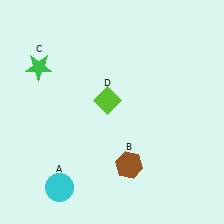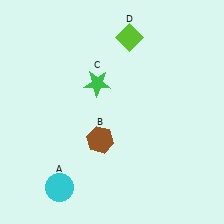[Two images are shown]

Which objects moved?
The objects that moved are: the brown hexagon (B), the green star (C), the lime diamond (D).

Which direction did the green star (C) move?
The green star (C) moved right.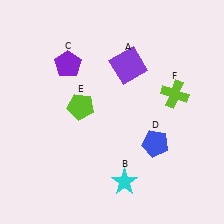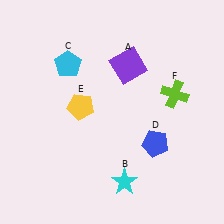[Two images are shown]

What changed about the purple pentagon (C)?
In Image 1, C is purple. In Image 2, it changed to cyan.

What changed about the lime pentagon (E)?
In Image 1, E is lime. In Image 2, it changed to yellow.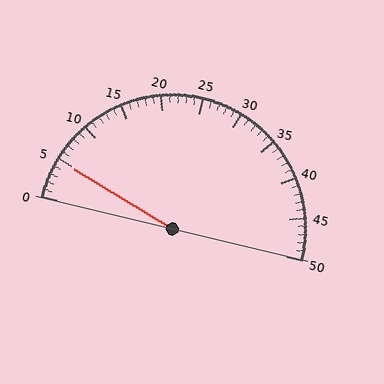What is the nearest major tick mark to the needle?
The nearest major tick mark is 5.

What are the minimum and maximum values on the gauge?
The gauge ranges from 0 to 50.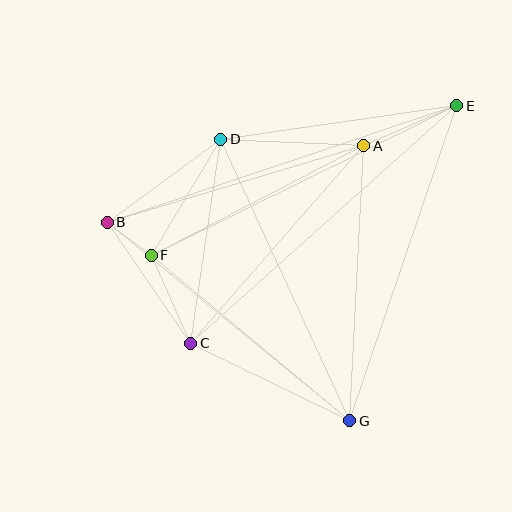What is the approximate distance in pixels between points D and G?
The distance between D and G is approximately 309 pixels.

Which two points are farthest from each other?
Points B and E are farthest from each other.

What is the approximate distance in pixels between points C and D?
The distance between C and D is approximately 206 pixels.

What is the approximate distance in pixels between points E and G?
The distance between E and G is approximately 333 pixels.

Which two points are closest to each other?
Points B and F are closest to each other.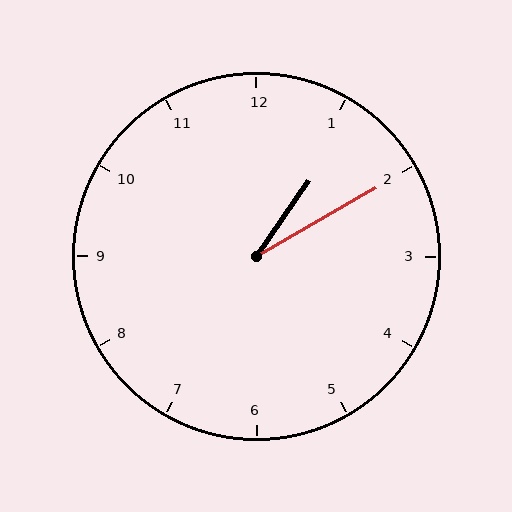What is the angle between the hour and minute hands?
Approximately 25 degrees.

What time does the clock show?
1:10.